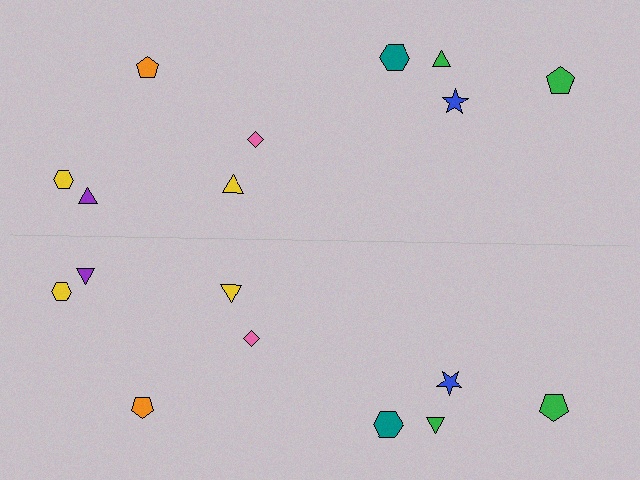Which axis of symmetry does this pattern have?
The pattern has a horizontal axis of symmetry running through the center of the image.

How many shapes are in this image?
There are 18 shapes in this image.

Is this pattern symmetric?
Yes, this pattern has bilateral (reflection) symmetry.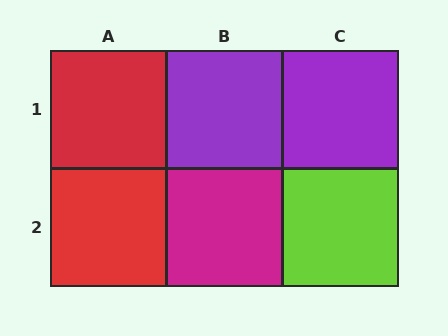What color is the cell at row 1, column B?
Purple.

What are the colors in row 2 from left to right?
Red, magenta, lime.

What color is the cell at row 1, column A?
Red.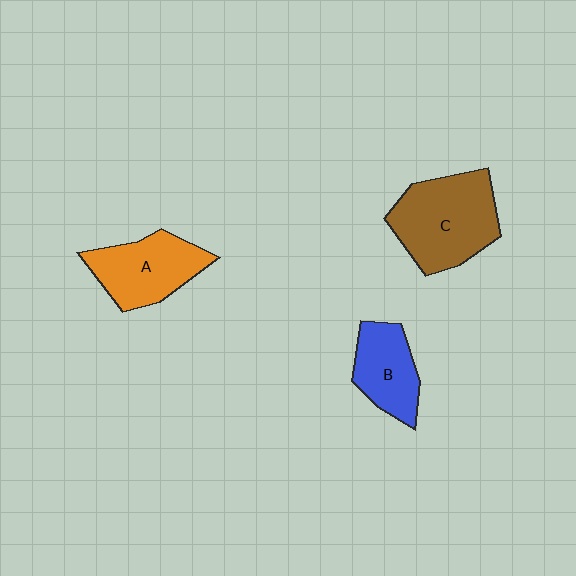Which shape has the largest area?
Shape C (brown).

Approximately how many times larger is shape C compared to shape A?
Approximately 1.3 times.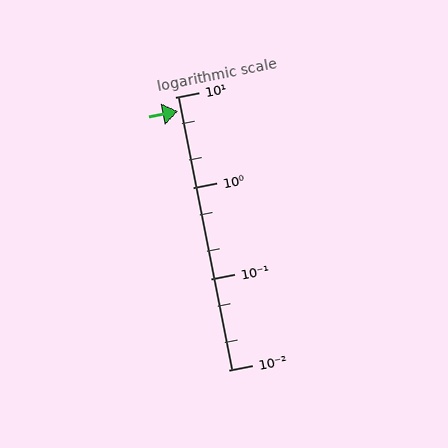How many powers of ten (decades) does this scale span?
The scale spans 3 decades, from 0.01 to 10.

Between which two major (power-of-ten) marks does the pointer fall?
The pointer is between 1 and 10.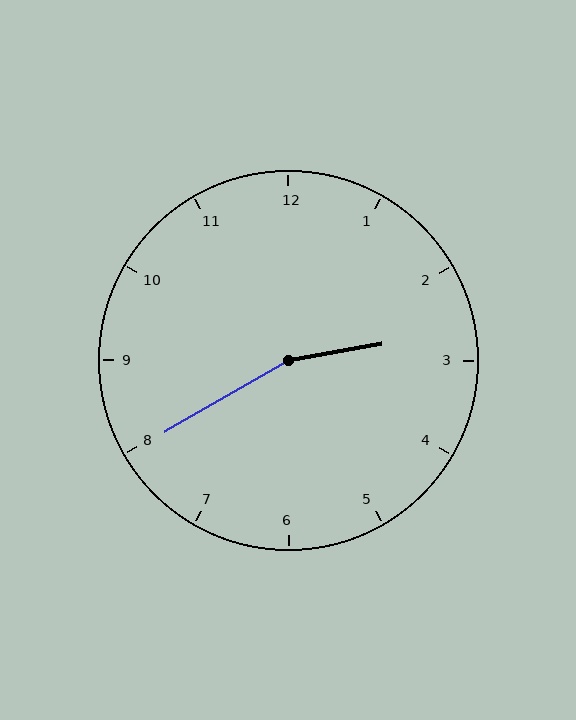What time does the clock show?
2:40.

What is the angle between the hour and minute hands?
Approximately 160 degrees.